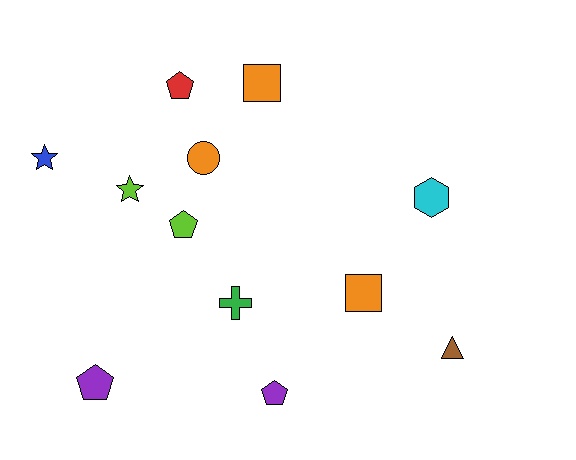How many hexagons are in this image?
There is 1 hexagon.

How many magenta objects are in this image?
There are no magenta objects.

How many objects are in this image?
There are 12 objects.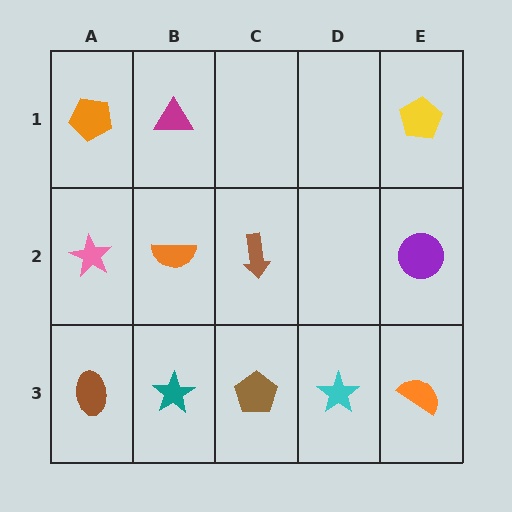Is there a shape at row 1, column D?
No, that cell is empty.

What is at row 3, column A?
A brown ellipse.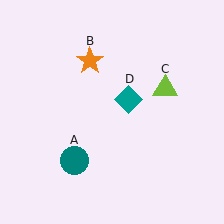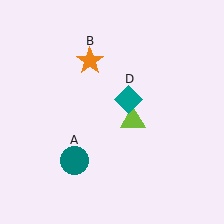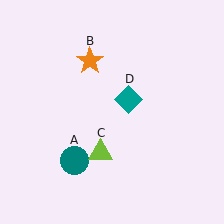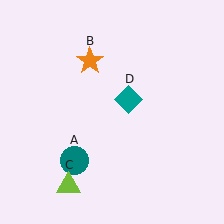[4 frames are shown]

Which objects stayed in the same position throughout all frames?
Teal circle (object A) and orange star (object B) and teal diamond (object D) remained stationary.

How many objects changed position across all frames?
1 object changed position: lime triangle (object C).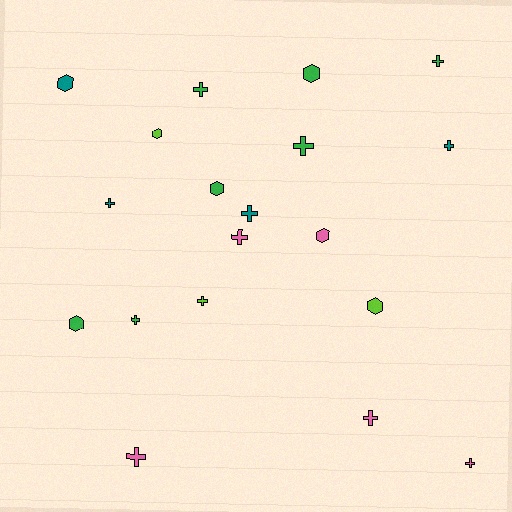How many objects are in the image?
There are 19 objects.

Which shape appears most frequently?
Cross, with 12 objects.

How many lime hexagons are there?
There are 2 lime hexagons.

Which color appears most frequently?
Green, with 7 objects.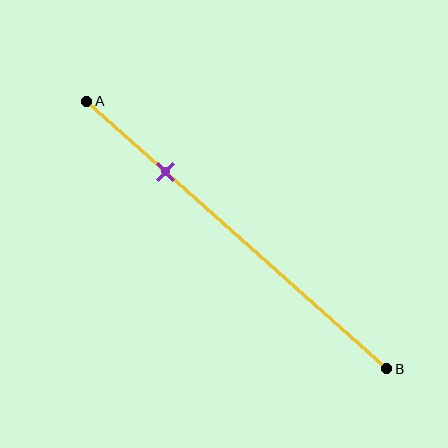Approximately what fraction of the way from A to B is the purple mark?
The purple mark is approximately 25% of the way from A to B.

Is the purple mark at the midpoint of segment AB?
No, the mark is at about 25% from A, not at the 50% midpoint.